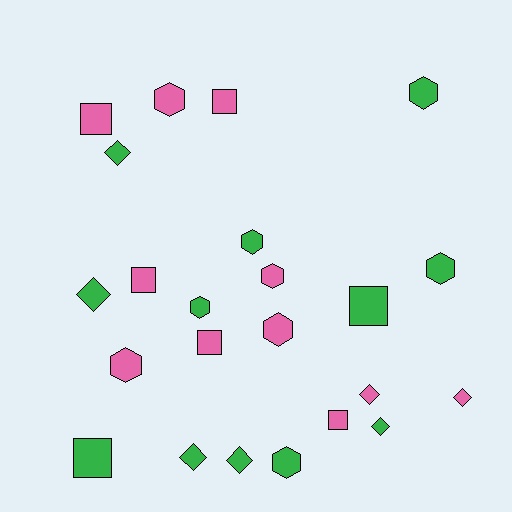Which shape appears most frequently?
Hexagon, with 9 objects.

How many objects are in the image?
There are 23 objects.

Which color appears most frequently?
Green, with 12 objects.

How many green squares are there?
There are 2 green squares.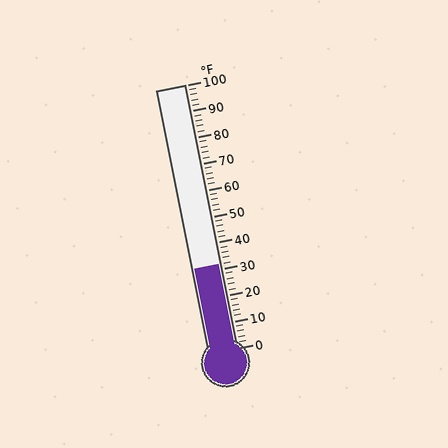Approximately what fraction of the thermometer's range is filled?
The thermometer is filled to approximately 30% of its range.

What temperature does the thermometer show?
The thermometer shows approximately 32°F.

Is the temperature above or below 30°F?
The temperature is above 30°F.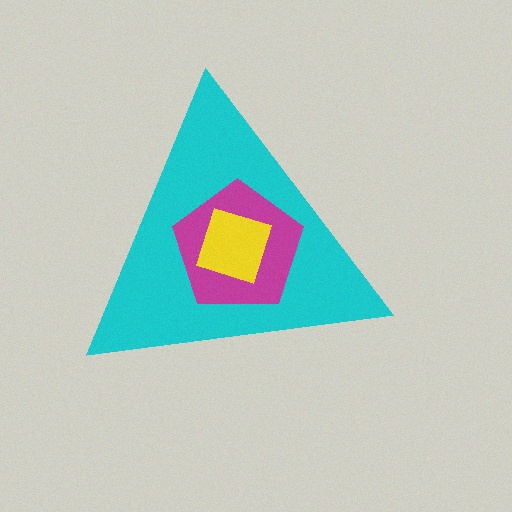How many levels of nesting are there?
3.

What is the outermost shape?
The cyan triangle.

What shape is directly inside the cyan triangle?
The magenta pentagon.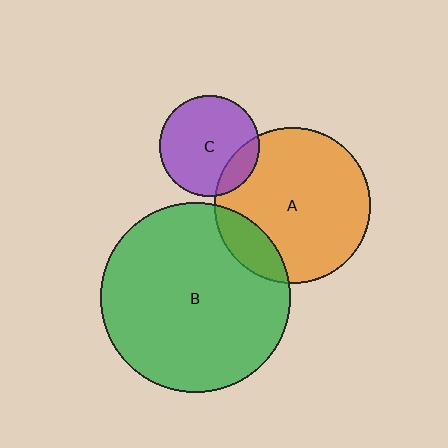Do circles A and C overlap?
Yes.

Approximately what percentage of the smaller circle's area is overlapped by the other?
Approximately 15%.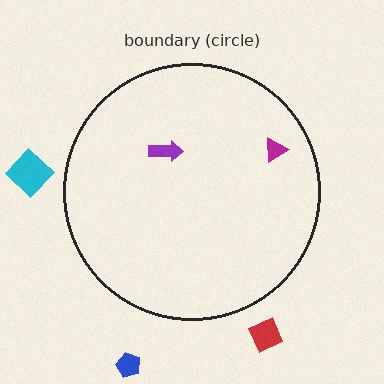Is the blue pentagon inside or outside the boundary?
Outside.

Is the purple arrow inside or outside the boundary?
Inside.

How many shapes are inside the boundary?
2 inside, 3 outside.